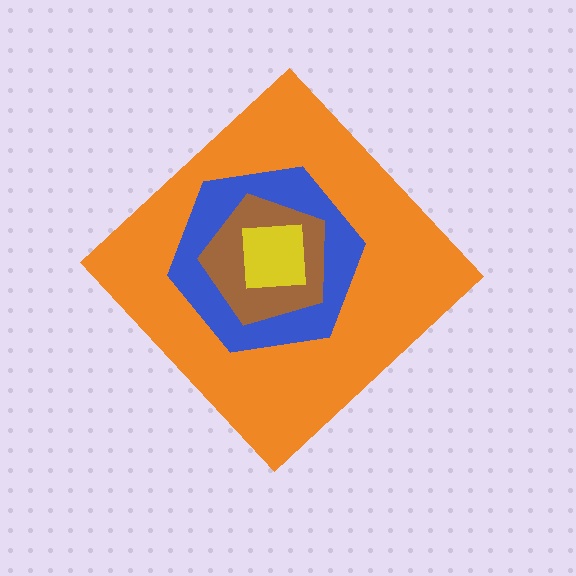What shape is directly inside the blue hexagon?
The brown pentagon.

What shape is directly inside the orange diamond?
The blue hexagon.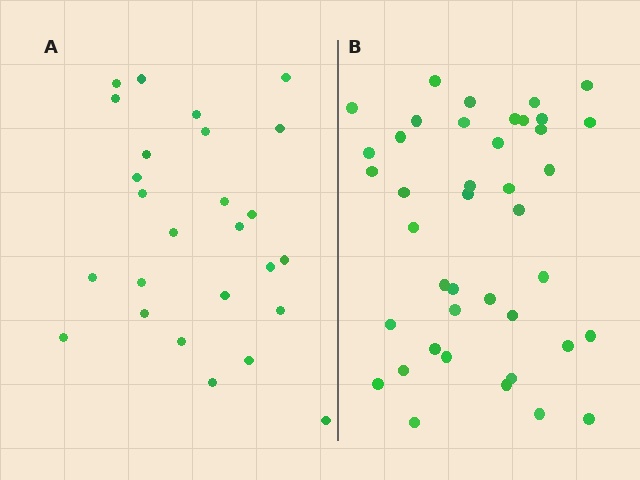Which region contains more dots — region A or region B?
Region B (the right region) has more dots.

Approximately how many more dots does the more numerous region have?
Region B has approximately 15 more dots than region A.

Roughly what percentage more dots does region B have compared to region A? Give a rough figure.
About 60% more.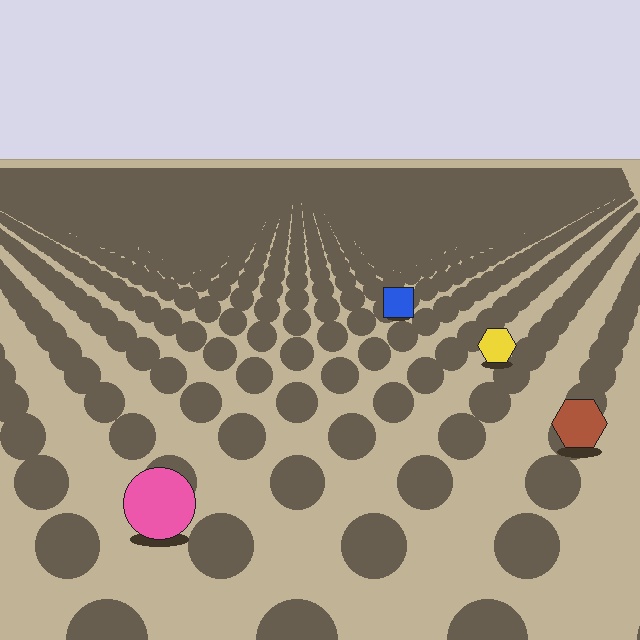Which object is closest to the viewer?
The pink circle is closest. The texture marks near it are larger and more spread out.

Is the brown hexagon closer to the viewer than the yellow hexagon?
Yes. The brown hexagon is closer — you can tell from the texture gradient: the ground texture is coarser near it.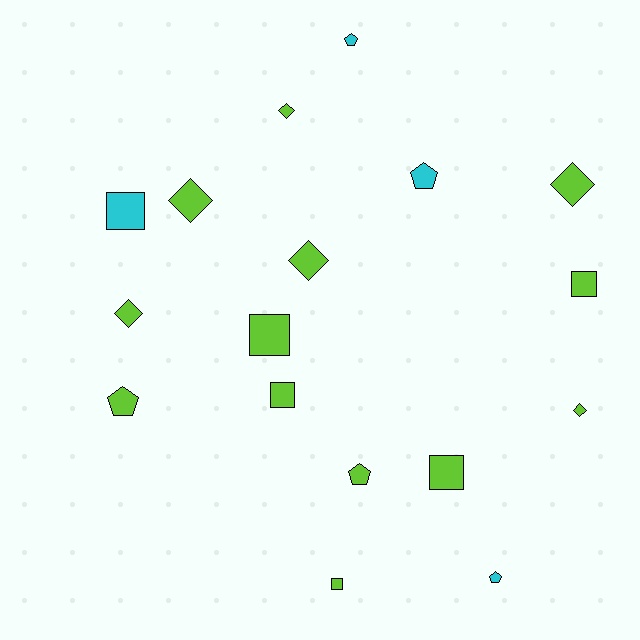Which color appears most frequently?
Lime, with 13 objects.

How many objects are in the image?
There are 17 objects.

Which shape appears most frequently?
Square, with 6 objects.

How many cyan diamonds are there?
There are no cyan diamonds.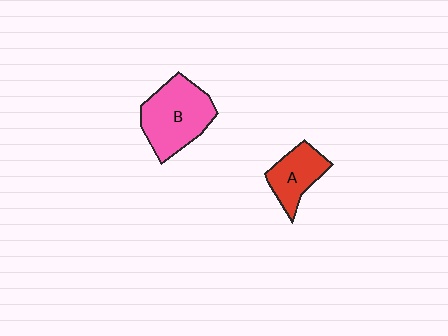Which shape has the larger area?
Shape B (pink).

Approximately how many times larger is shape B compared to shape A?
Approximately 1.6 times.